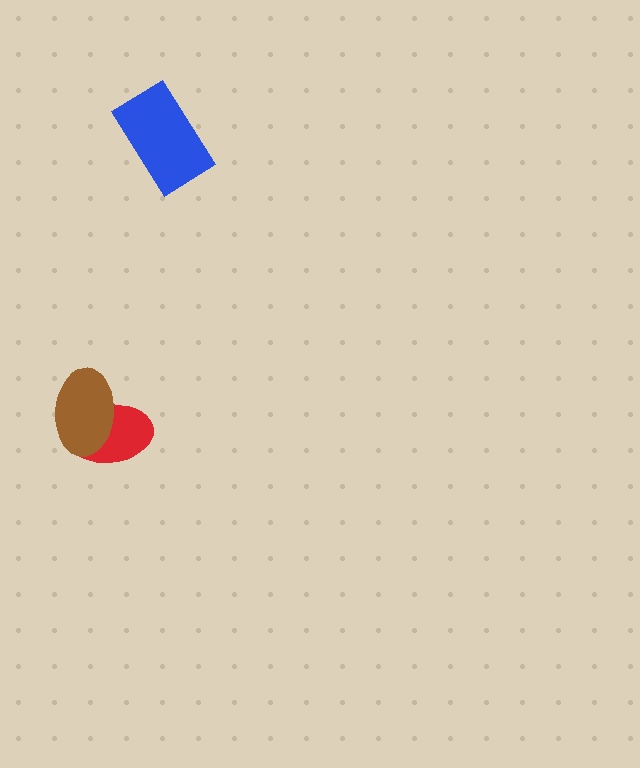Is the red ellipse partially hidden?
Yes, it is partially covered by another shape.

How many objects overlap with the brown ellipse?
1 object overlaps with the brown ellipse.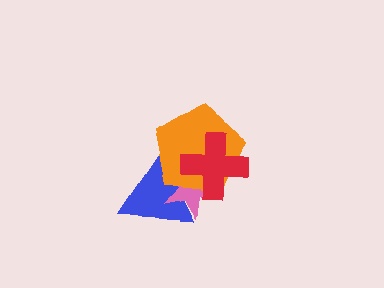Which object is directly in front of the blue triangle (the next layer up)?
The pink star is directly in front of the blue triangle.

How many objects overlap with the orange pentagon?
3 objects overlap with the orange pentagon.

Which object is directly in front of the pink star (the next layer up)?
The orange pentagon is directly in front of the pink star.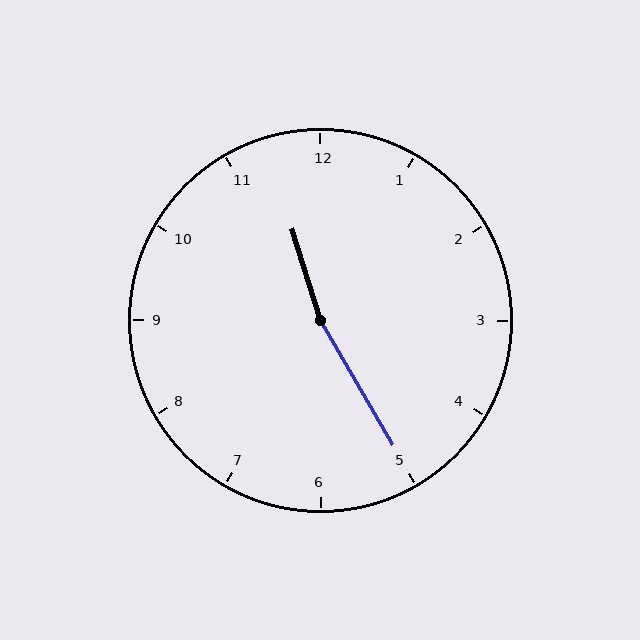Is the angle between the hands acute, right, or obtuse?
It is obtuse.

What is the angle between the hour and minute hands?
Approximately 168 degrees.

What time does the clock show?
11:25.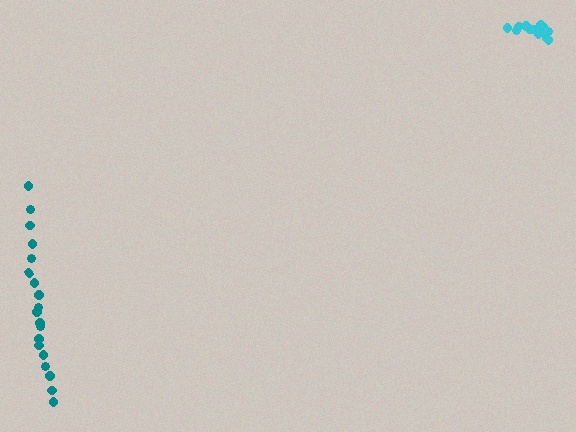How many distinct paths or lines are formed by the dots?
There are 2 distinct paths.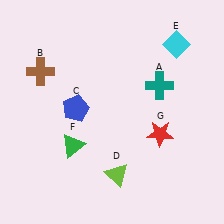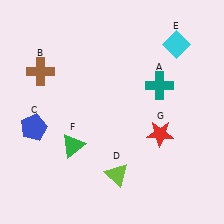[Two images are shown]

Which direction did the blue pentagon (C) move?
The blue pentagon (C) moved left.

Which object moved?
The blue pentagon (C) moved left.